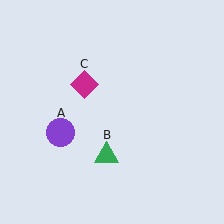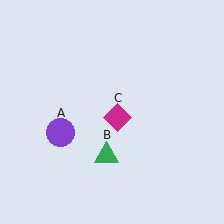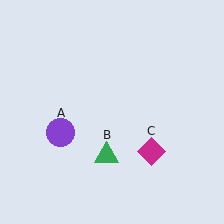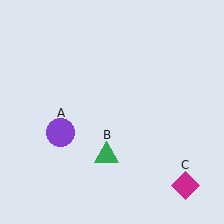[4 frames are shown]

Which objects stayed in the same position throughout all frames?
Purple circle (object A) and green triangle (object B) remained stationary.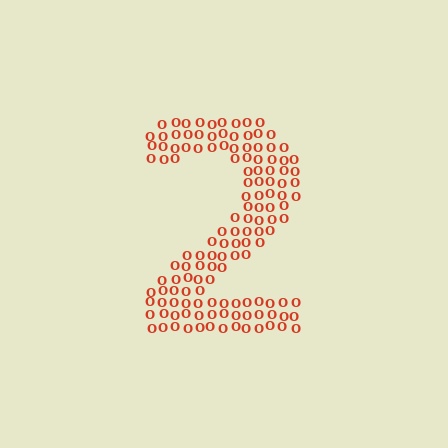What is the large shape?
The large shape is the digit 2.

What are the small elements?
The small elements are letter O's.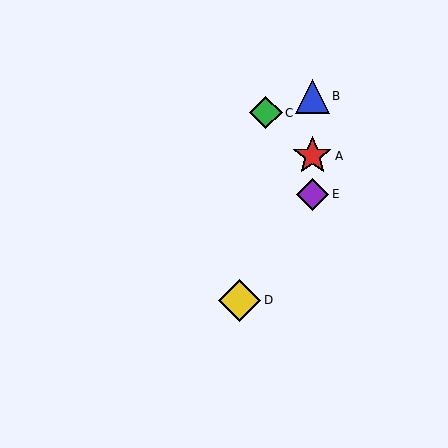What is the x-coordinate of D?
Object D is at x≈240.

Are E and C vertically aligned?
No, E is at x≈312 and C is at x≈266.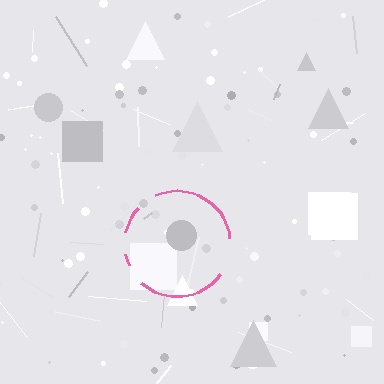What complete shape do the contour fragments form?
The contour fragments form a circle.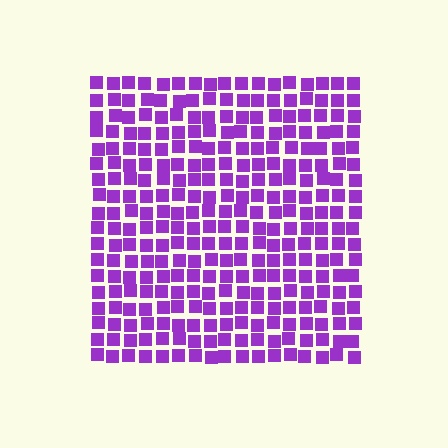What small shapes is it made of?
It is made of small squares.